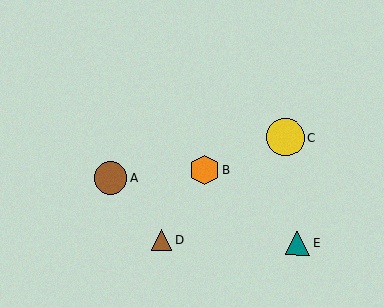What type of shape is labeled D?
Shape D is a brown triangle.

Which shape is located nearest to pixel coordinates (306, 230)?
The teal triangle (labeled E) at (297, 243) is nearest to that location.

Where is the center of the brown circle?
The center of the brown circle is at (110, 178).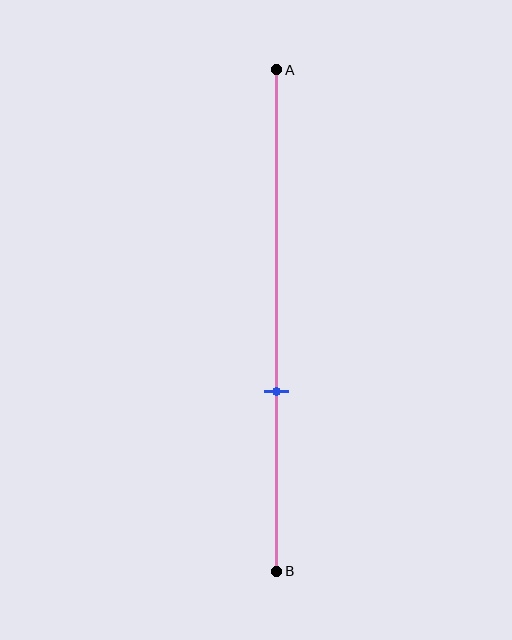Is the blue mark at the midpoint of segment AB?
No, the mark is at about 65% from A, not at the 50% midpoint.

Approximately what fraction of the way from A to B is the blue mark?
The blue mark is approximately 65% of the way from A to B.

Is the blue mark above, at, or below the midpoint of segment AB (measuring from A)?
The blue mark is below the midpoint of segment AB.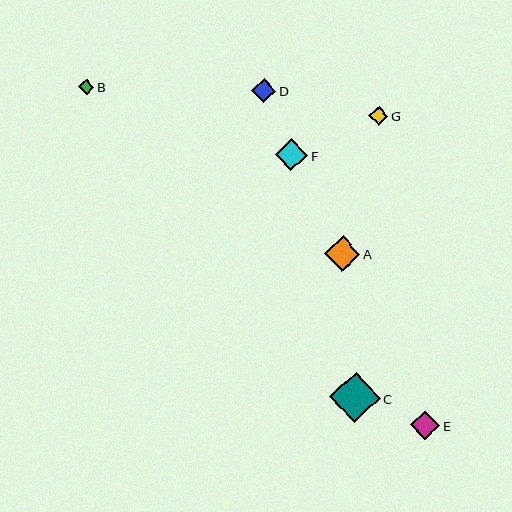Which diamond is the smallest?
Diamond B is the smallest with a size of approximately 15 pixels.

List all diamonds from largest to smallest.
From largest to smallest: C, A, F, E, D, G, B.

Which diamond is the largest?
Diamond C is the largest with a size of approximately 50 pixels.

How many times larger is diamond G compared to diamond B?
Diamond G is approximately 1.3 times the size of diamond B.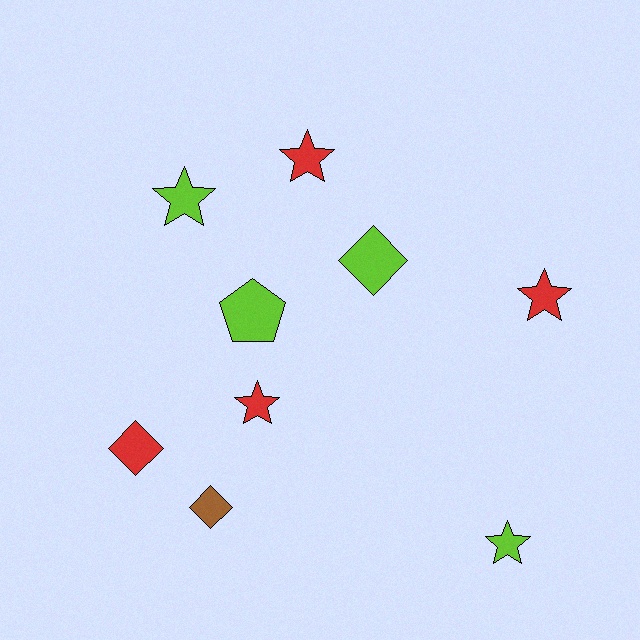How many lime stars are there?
There are 2 lime stars.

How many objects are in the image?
There are 9 objects.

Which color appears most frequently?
Red, with 4 objects.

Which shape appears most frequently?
Star, with 5 objects.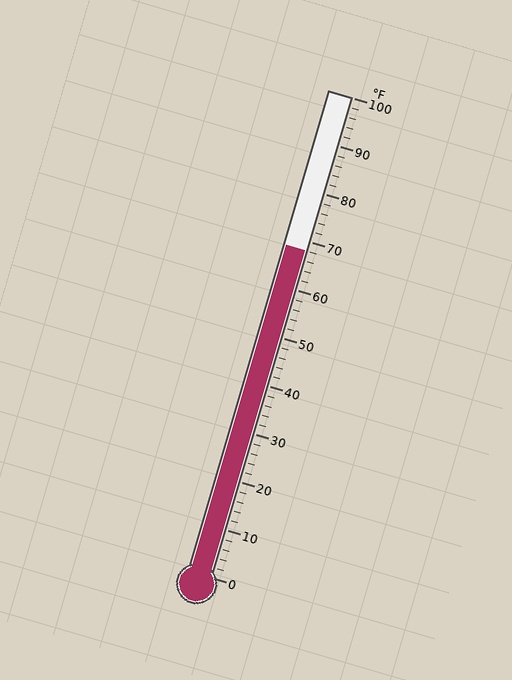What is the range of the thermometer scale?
The thermometer scale ranges from 0°F to 100°F.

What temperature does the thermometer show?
The thermometer shows approximately 68°F.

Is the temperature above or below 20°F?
The temperature is above 20°F.